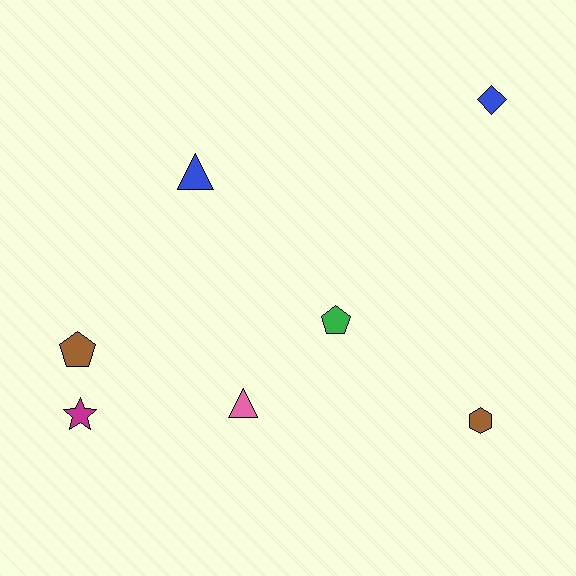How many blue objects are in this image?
There are 2 blue objects.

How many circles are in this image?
There are no circles.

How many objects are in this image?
There are 7 objects.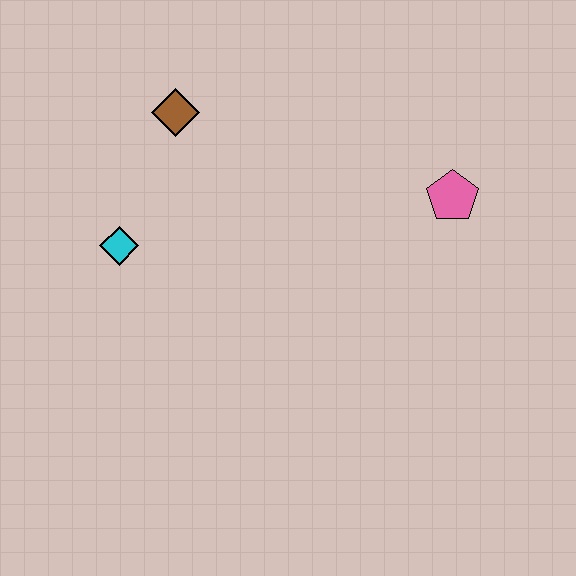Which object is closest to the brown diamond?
The cyan diamond is closest to the brown diamond.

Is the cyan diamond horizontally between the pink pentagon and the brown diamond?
No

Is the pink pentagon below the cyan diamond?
No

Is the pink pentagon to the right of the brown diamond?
Yes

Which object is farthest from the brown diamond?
The pink pentagon is farthest from the brown diamond.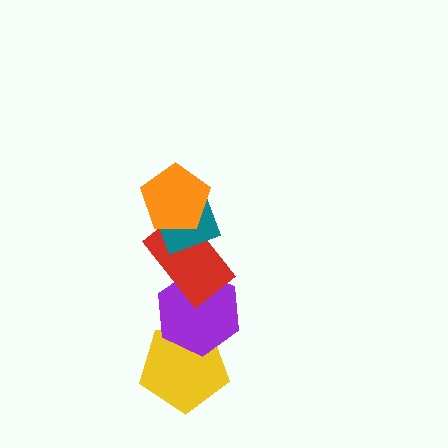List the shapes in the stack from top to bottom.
From top to bottom: the orange pentagon, the teal diamond, the red rectangle, the purple hexagon, the yellow pentagon.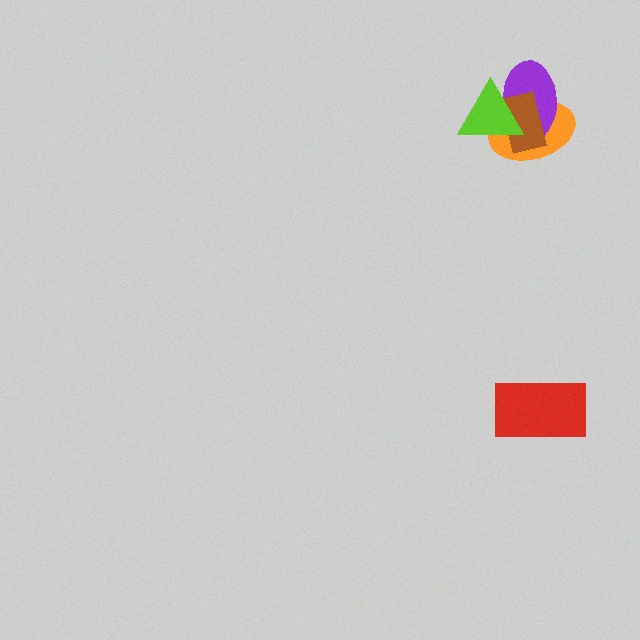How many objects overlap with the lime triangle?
3 objects overlap with the lime triangle.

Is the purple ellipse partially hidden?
Yes, it is partially covered by another shape.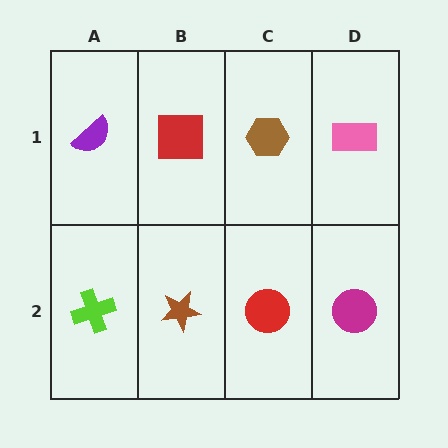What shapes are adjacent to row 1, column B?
A brown star (row 2, column B), a purple semicircle (row 1, column A), a brown hexagon (row 1, column C).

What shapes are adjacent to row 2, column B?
A red square (row 1, column B), a lime cross (row 2, column A), a red circle (row 2, column C).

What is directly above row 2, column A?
A purple semicircle.